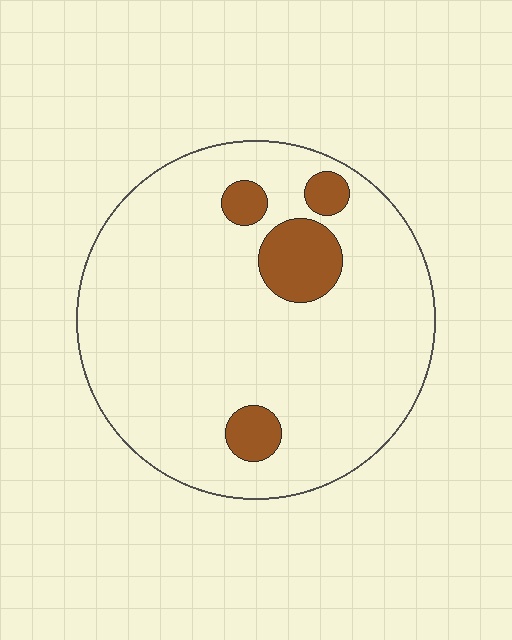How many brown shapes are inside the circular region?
4.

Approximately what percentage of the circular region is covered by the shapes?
Approximately 10%.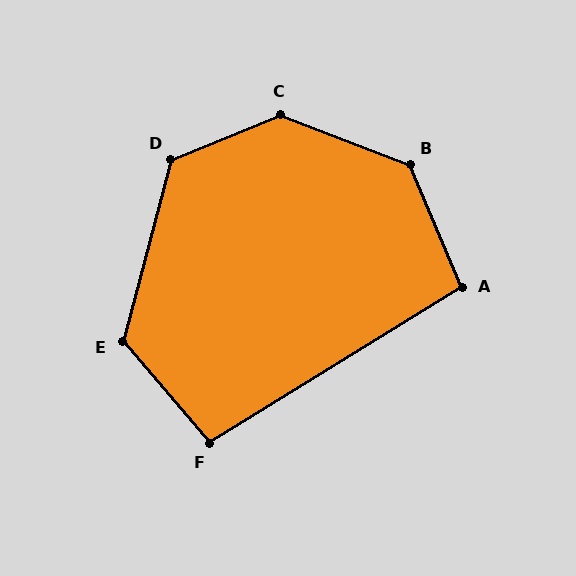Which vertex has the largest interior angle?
C, at approximately 136 degrees.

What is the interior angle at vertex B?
Approximately 134 degrees (obtuse).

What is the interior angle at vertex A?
Approximately 99 degrees (obtuse).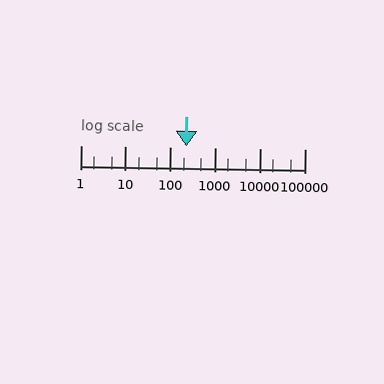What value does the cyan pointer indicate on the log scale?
The pointer indicates approximately 230.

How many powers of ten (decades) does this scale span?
The scale spans 5 decades, from 1 to 100000.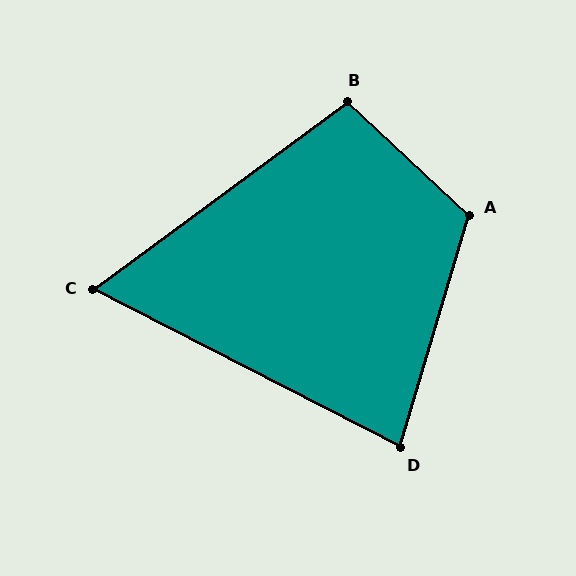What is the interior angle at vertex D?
Approximately 79 degrees (acute).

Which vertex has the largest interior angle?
A, at approximately 116 degrees.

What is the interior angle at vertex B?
Approximately 101 degrees (obtuse).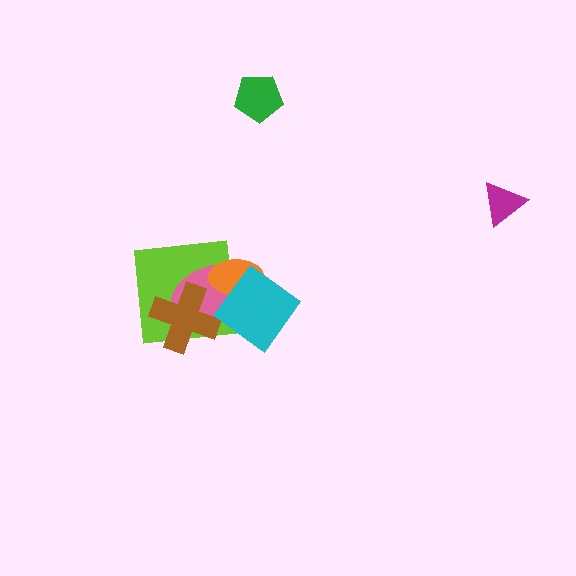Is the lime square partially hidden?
Yes, it is partially covered by another shape.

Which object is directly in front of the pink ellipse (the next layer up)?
The orange ellipse is directly in front of the pink ellipse.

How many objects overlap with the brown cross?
2 objects overlap with the brown cross.